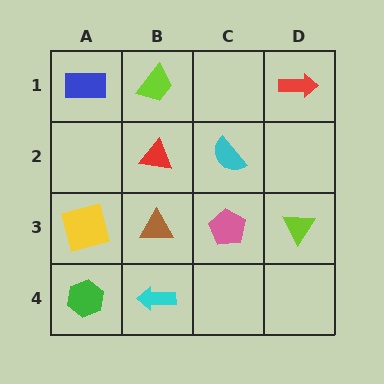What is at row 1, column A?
A blue rectangle.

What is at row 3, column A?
A yellow square.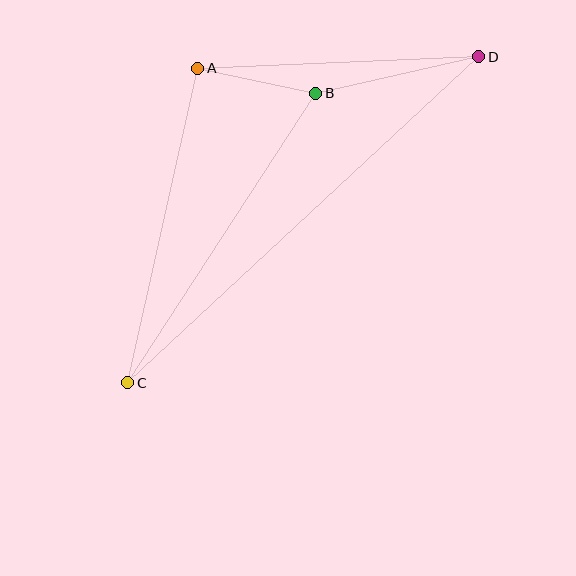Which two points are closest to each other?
Points A and B are closest to each other.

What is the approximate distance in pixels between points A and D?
The distance between A and D is approximately 281 pixels.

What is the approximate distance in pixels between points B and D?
The distance between B and D is approximately 167 pixels.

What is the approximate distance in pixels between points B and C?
The distance between B and C is approximately 345 pixels.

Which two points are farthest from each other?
Points C and D are farthest from each other.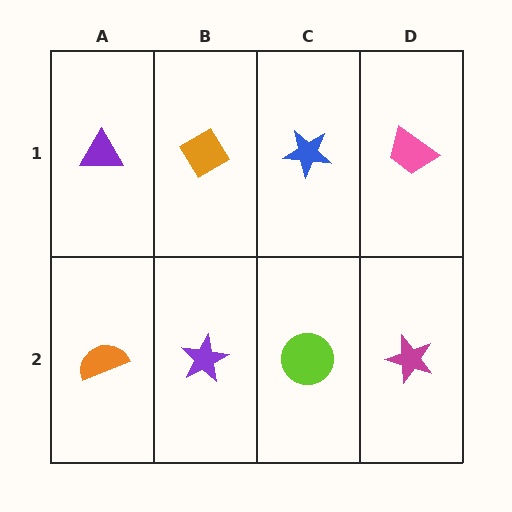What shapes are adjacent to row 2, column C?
A blue star (row 1, column C), a purple star (row 2, column B), a magenta star (row 2, column D).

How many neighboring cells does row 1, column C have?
3.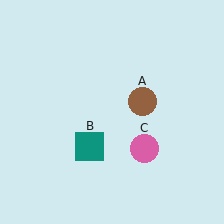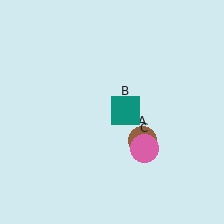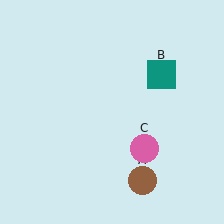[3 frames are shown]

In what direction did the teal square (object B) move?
The teal square (object B) moved up and to the right.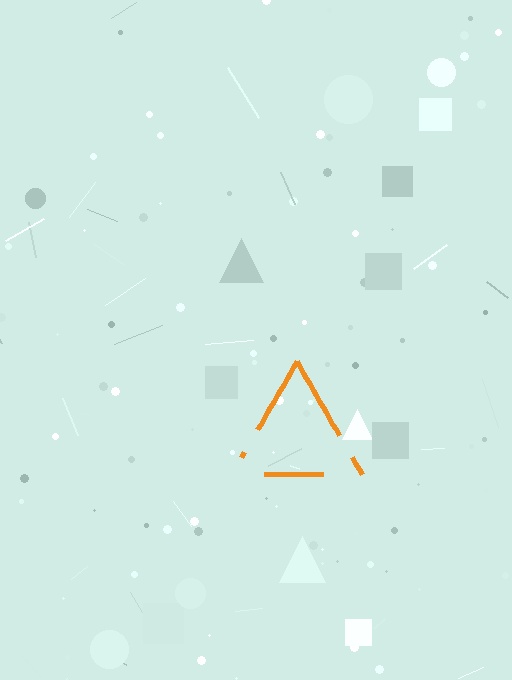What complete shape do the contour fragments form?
The contour fragments form a triangle.